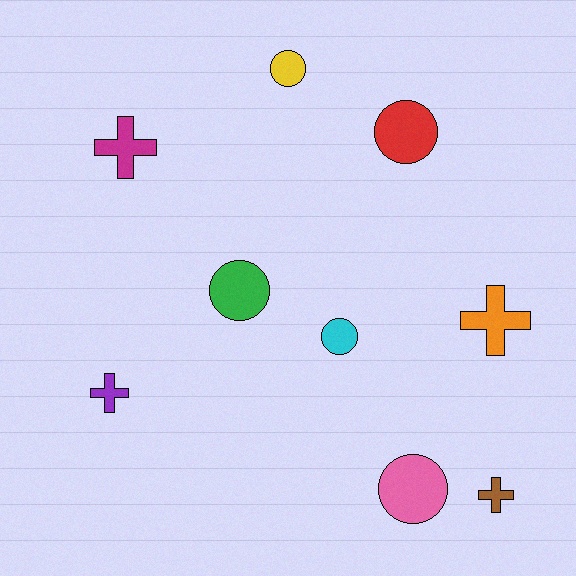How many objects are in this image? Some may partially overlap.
There are 9 objects.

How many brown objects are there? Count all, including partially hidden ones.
There is 1 brown object.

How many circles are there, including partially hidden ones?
There are 5 circles.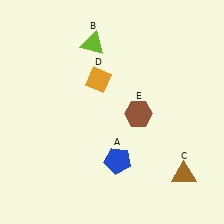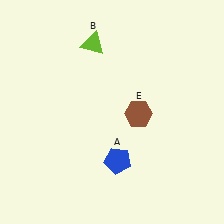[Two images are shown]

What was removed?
The orange diamond (D), the brown triangle (C) were removed in Image 2.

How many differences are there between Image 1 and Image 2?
There are 2 differences between the two images.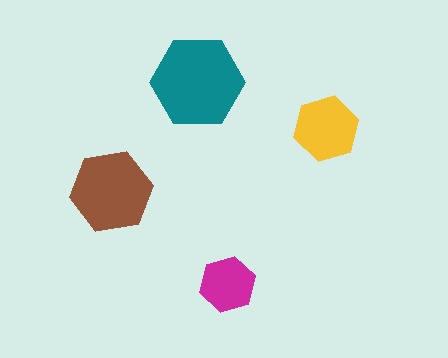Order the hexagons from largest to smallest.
the teal one, the brown one, the yellow one, the magenta one.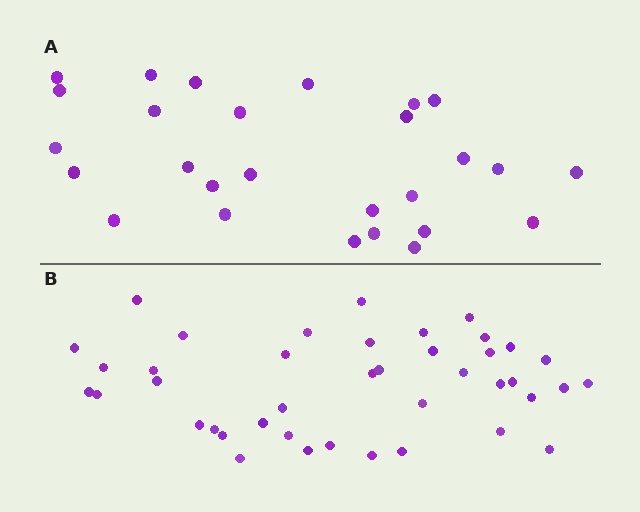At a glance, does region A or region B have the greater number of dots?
Region B (the bottom region) has more dots.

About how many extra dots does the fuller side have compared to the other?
Region B has approximately 15 more dots than region A.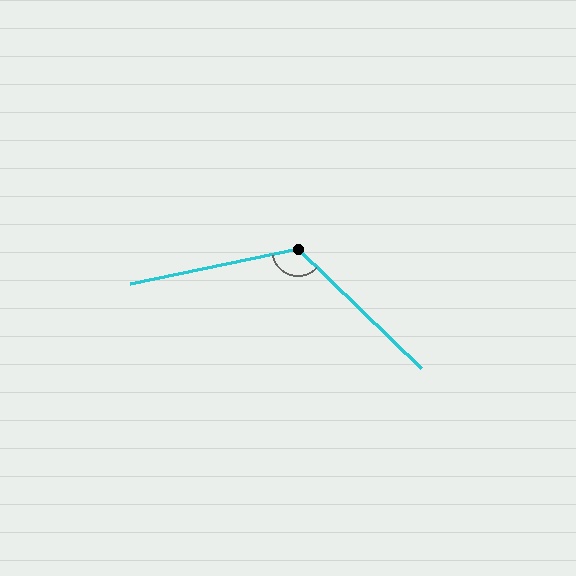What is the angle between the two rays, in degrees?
Approximately 124 degrees.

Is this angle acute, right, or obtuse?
It is obtuse.